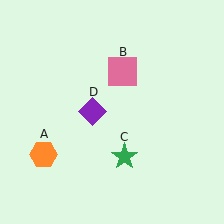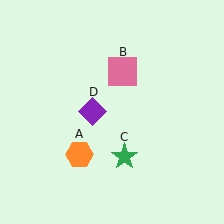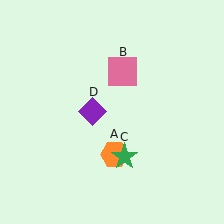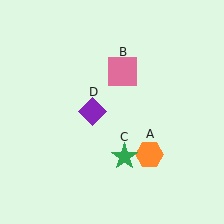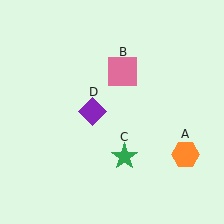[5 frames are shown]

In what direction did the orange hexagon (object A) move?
The orange hexagon (object A) moved right.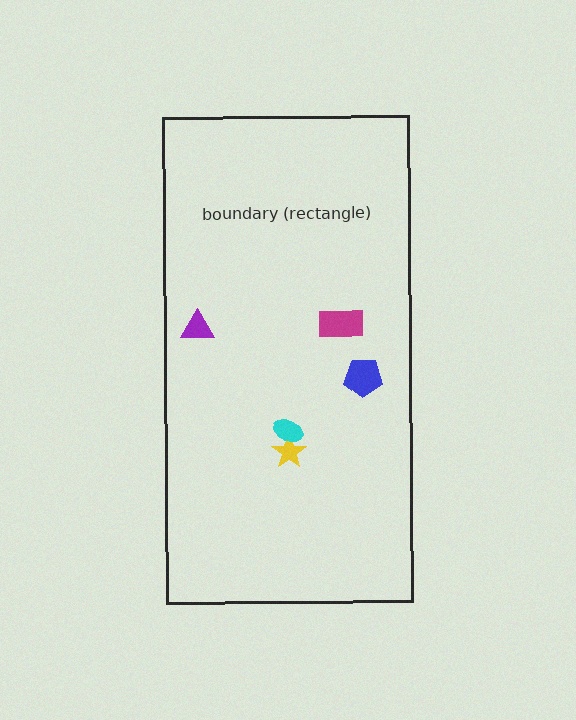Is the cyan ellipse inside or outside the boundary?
Inside.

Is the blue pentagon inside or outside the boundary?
Inside.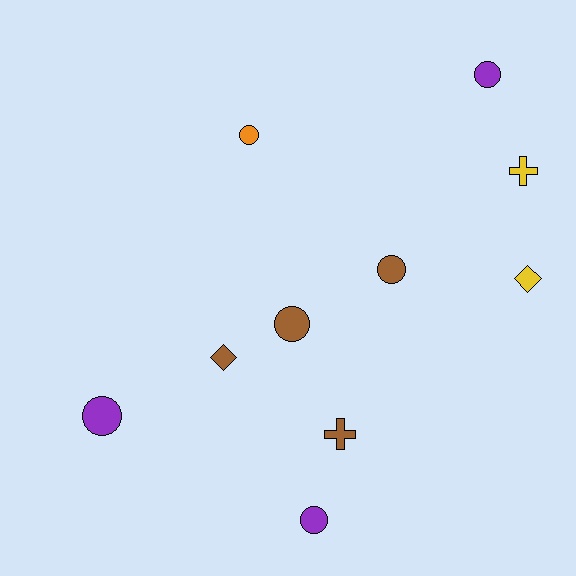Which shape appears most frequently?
Circle, with 6 objects.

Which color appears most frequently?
Brown, with 4 objects.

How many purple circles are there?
There are 3 purple circles.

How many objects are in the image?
There are 10 objects.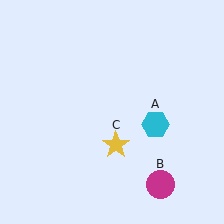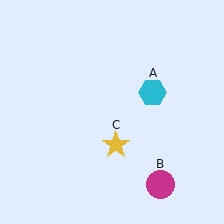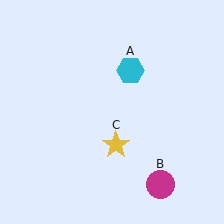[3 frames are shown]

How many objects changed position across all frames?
1 object changed position: cyan hexagon (object A).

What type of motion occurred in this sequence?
The cyan hexagon (object A) rotated counterclockwise around the center of the scene.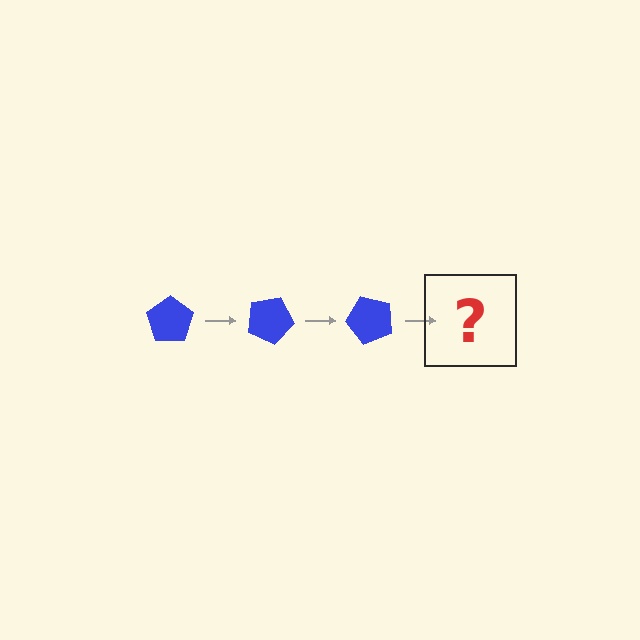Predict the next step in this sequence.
The next step is a blue pentagon rotated 75 degrees.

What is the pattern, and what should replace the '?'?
The pattern is that the pentagon rotates 25 degrees each step. The '?' should be a blue pentagon rotated 75 degrees.